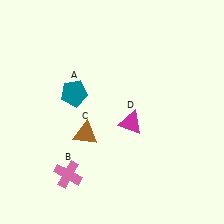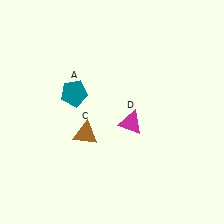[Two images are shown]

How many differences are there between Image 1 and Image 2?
There is 1 difference between the two images.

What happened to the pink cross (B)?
The pink cross (B) was removed in Image 2. It was in the bottom-left area of Image 1.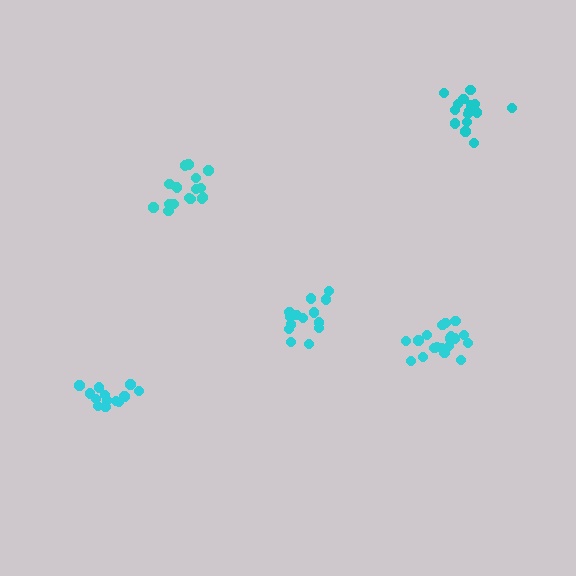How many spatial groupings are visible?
There are 5 spatial groupings.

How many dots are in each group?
Group 1: 19 dots, Group 2: 17 dots, Group 3: 14 dots, Group 4: 16 dots, Group 5: 13 dots (79 total).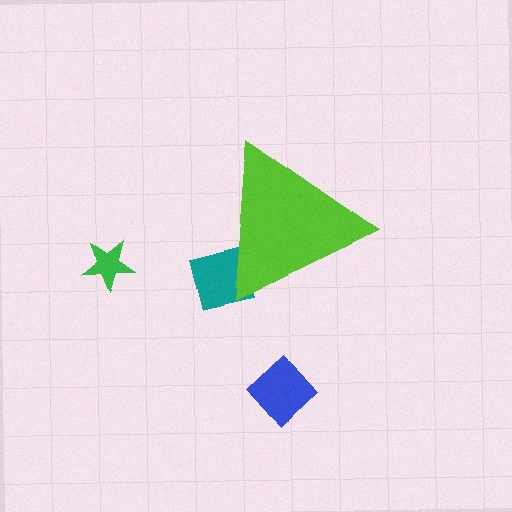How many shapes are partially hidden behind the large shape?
1 shape is partially hidden.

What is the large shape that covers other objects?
A lime triangle.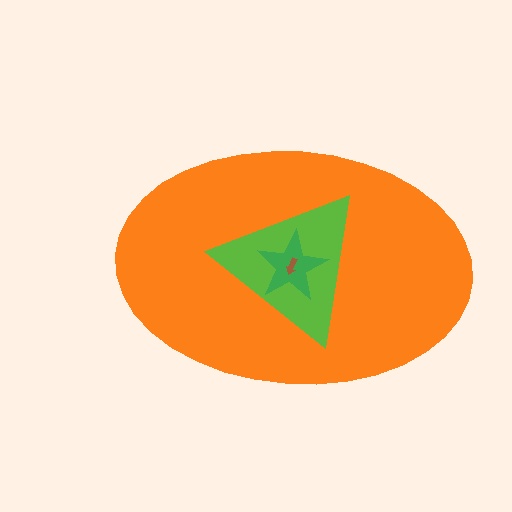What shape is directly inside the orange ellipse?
The lime triangle.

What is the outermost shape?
The orange ellipse.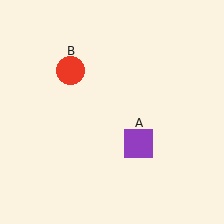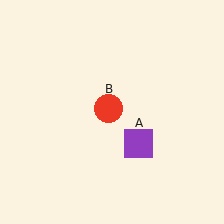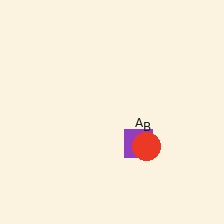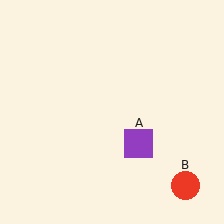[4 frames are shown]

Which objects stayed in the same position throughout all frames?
Purple square (object A) remained stationary.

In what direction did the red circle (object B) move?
The red circle (object B) moved down and to the right.